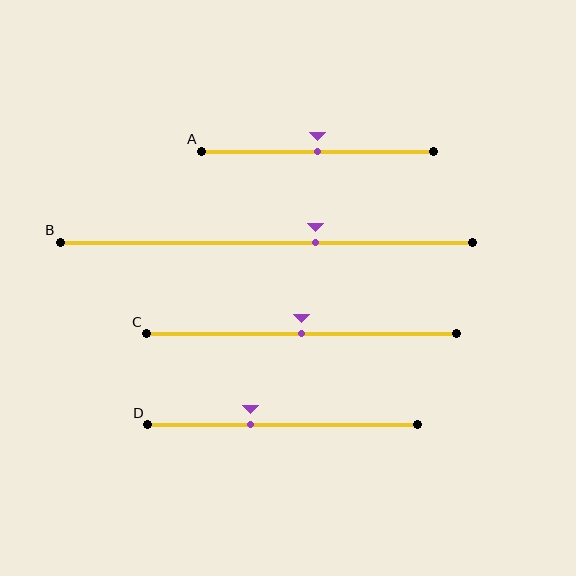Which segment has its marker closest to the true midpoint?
Segment A has its marker closest to the true midpoint.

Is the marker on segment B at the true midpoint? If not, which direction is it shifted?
No, the marker on segment B is shifted to the right by about 12% of the segment length.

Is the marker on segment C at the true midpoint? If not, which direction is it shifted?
Yes, the marker on segment C is at the true midpoint.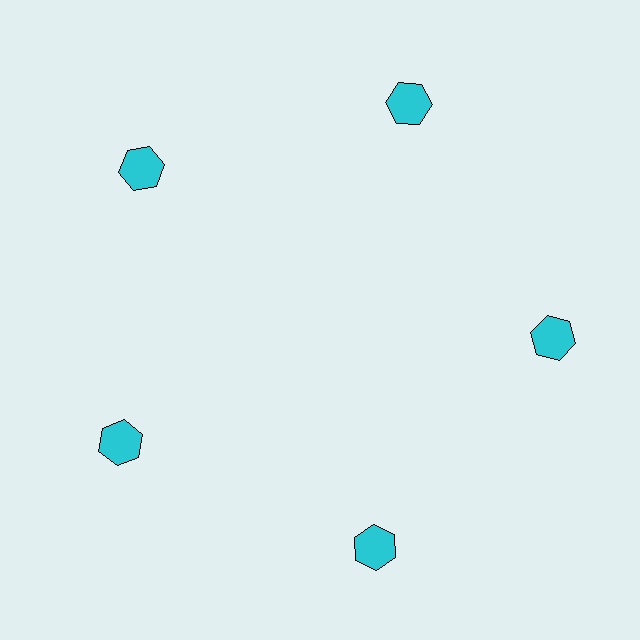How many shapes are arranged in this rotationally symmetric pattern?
There are 5 shapes, arranged in 5 groups of 1.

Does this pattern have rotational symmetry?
Yes, this pattern has 5-fold rotational symmetry. It looks the same after rotating 72 degrees around the center.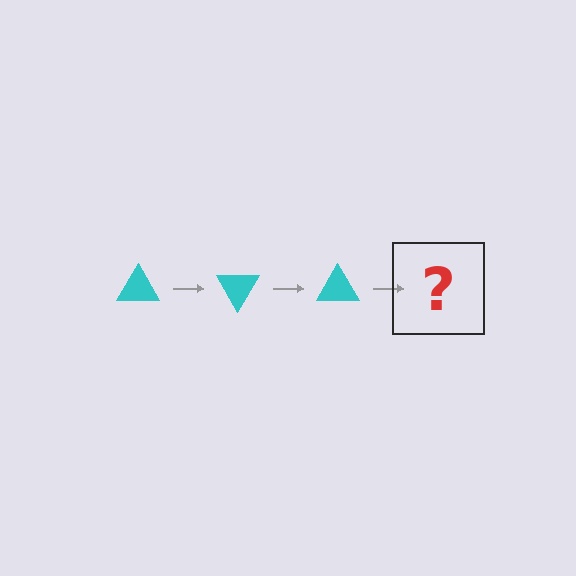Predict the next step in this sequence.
The next step is a cyan triangle rotated 180 degrees.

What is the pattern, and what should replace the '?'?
The pattern is that the triangle rotates 60 degrees each step. The '?' should be a cyan triangle rotated 180 degrees.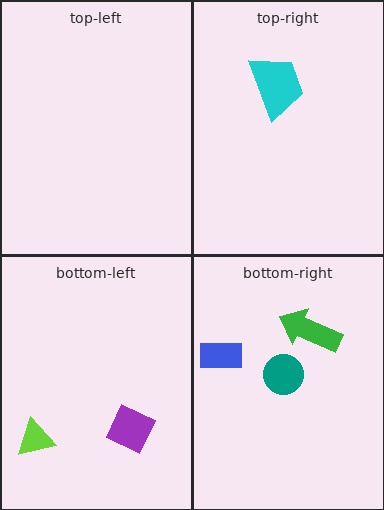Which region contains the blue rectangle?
The bottom-right region.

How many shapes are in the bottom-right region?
3.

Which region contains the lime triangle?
The bottom-left region.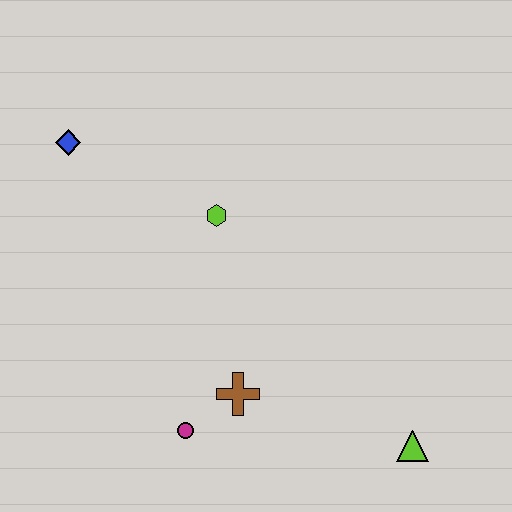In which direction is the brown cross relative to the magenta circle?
The brown cross is to the right of the magenta circle.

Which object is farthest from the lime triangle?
The blue diamond is farthest from the lime triangle.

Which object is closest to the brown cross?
The magenta circle is closest to the brown cross.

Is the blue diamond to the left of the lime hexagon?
Yes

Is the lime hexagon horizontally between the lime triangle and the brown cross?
No